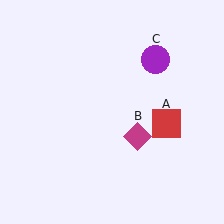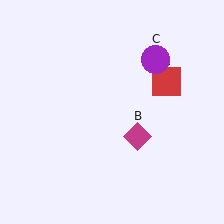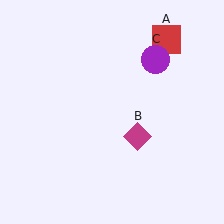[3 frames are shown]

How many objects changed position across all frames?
1 object changed position: red square (object A).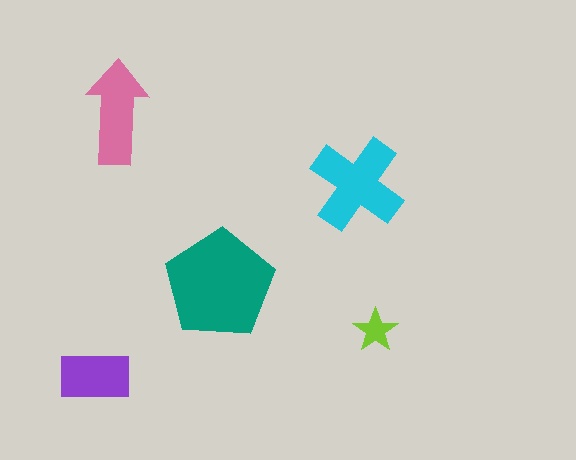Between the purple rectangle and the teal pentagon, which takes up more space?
The teal pentagon.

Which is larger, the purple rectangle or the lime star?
The purple rectangle.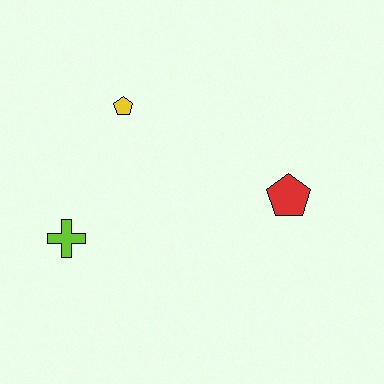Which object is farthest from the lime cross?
The red pentagon is farthest from the lime cross.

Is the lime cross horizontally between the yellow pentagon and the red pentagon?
No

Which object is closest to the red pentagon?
The yellow pentagon is closest to the red pentagon.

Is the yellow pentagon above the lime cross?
Yes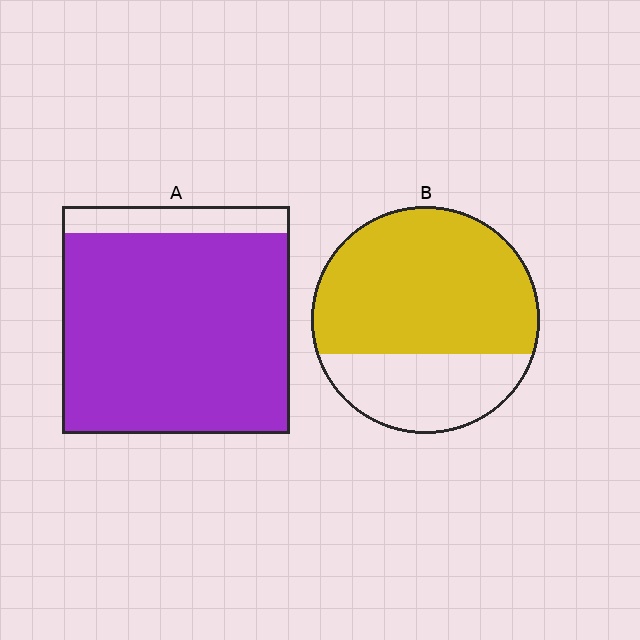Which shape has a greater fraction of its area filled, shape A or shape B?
Shape A.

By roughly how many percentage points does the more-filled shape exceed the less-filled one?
By roughly 20 percentage points (A over B).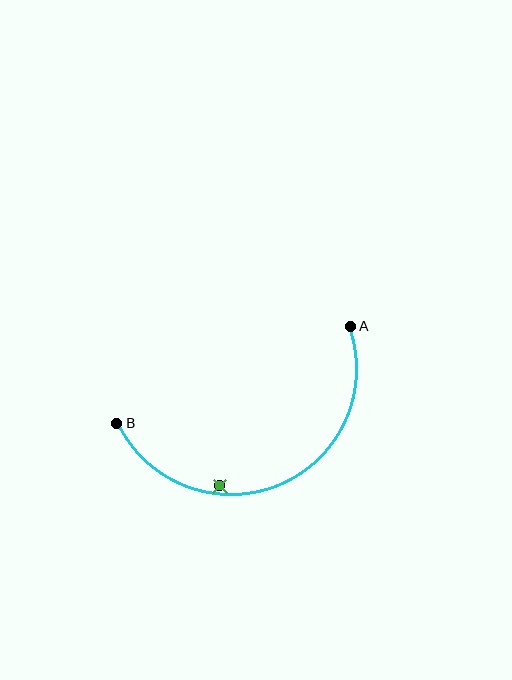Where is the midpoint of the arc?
The arc midpoint is the point on the curve farthest from the straight line joining A and B. It sits below that line.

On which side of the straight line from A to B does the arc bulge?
The arc bulges below the straight line connecting A and B.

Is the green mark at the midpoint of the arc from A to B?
No — the green mark does not lie on the arc at all. It sits slightly inside the curve.